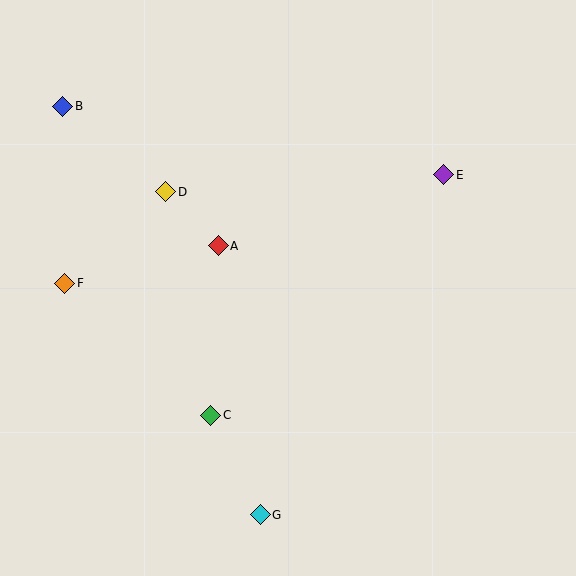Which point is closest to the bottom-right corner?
Point G is closest to the bottom-right corner.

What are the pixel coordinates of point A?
Point A is at (218, 246).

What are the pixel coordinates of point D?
Point D is at (166, 192).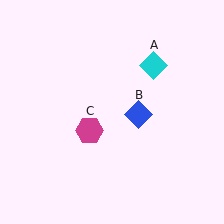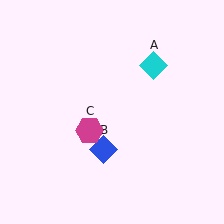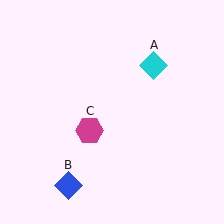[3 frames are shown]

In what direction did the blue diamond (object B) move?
The blue diamond (object B) moved down and to the left.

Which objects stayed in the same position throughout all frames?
Cyan diamond (object A) and magenta hexagon (object C) remained stationary.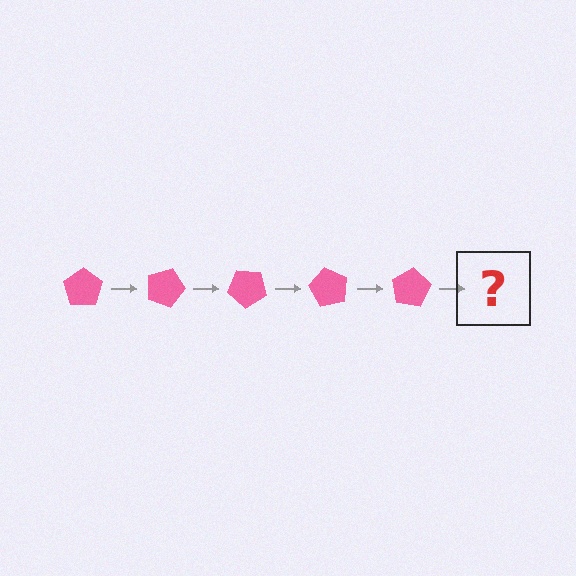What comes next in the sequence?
The next element should be a pink pentagon rotated 100 degrees.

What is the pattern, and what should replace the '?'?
The pattern is that the pentagon rotates 20 degrees each step. The '?' should be a pink pentagon rotated 100 degrees.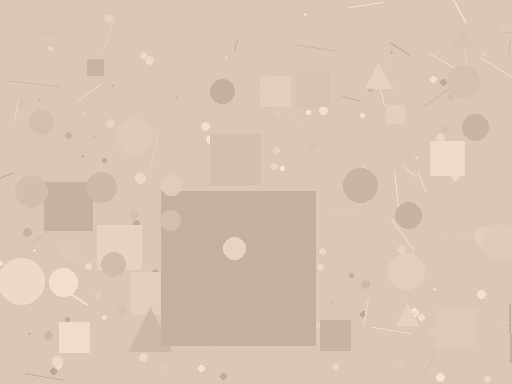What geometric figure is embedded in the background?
A square is embedded in the background.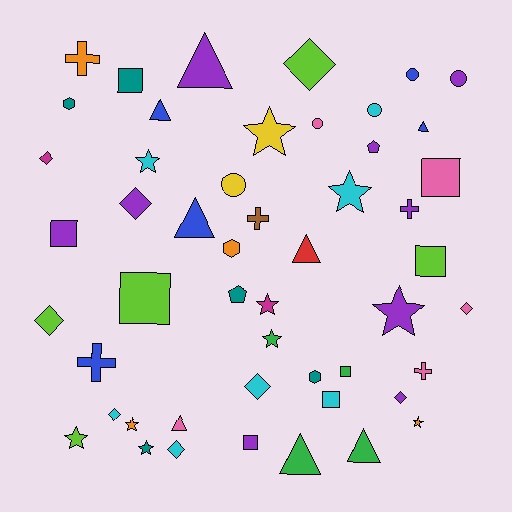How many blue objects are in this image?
There are 5 blue objects.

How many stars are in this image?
There are 10 stars.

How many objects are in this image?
There are 50 objects.